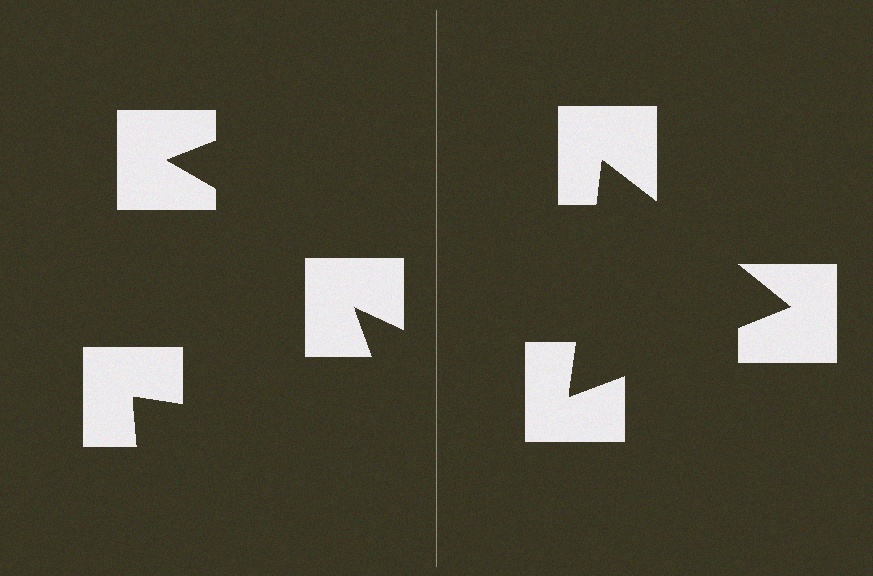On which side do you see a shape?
An illusory triangle appears on the right side. On the left side the wedge cuts are rotated, so no coherent shape forms.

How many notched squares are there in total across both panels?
6 — 3 on each side.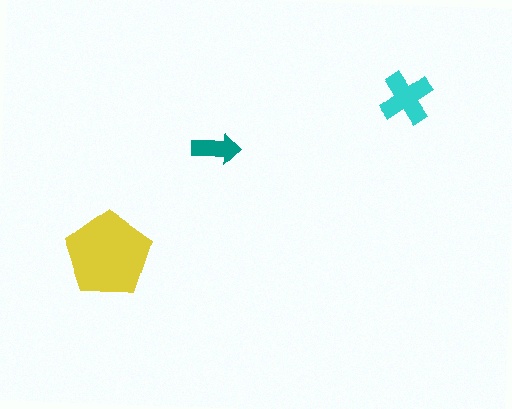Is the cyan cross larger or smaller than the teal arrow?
Larger.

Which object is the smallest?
The teal arrow.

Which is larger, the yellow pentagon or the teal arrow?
The yellow pentagon.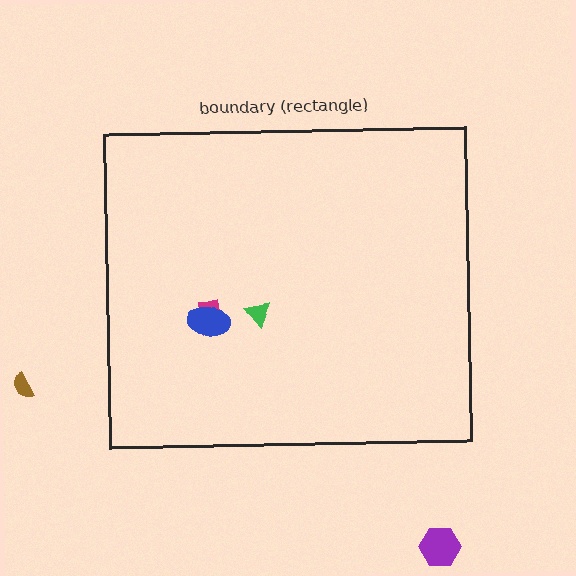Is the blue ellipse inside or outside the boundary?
Inside.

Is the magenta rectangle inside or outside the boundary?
Inside.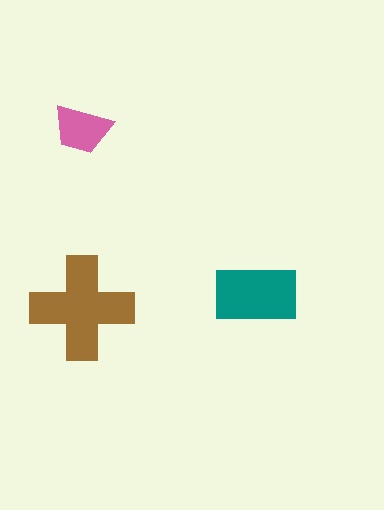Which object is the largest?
The brown cross.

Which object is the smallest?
The pink trapezoid.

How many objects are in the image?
There are 3 objects in the image.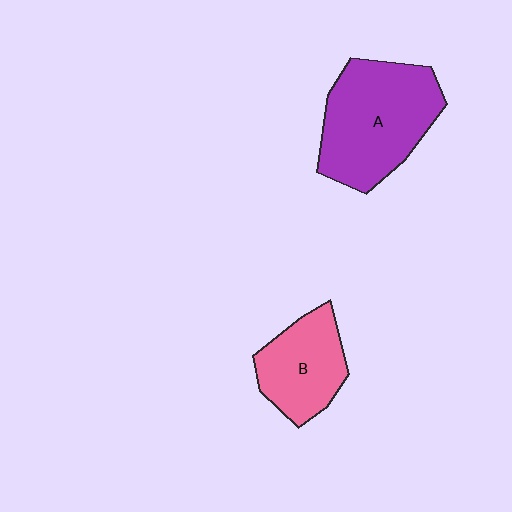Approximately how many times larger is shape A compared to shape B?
Approximately 1.6 times.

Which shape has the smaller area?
Shape B (pink).